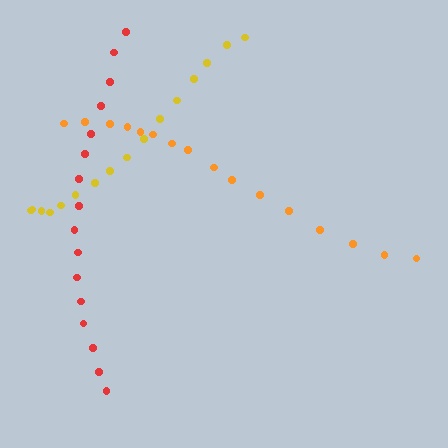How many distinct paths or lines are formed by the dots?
There are 3 distinct paths.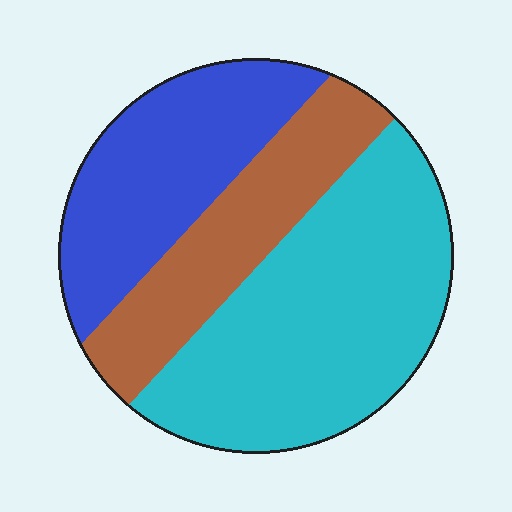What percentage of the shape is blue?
Blue covers 29% of the shape.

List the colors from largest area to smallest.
From largest to smallest: cyan, blue, brown.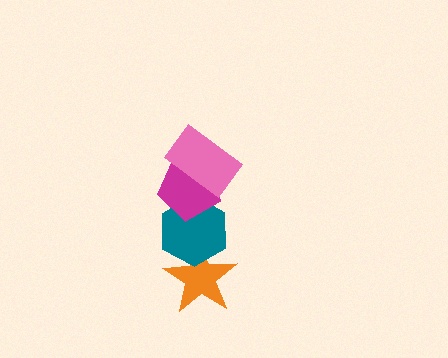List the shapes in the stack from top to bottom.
From top to bottom: the pink rectangle, the magenta pentagon, the teal hexagon, the orange star.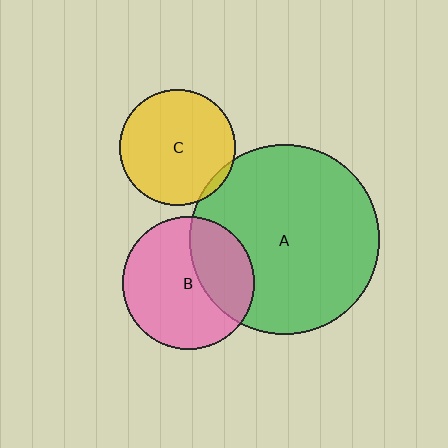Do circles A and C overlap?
Yes.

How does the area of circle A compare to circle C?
Approximately 2.7 times.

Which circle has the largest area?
Circle A (green).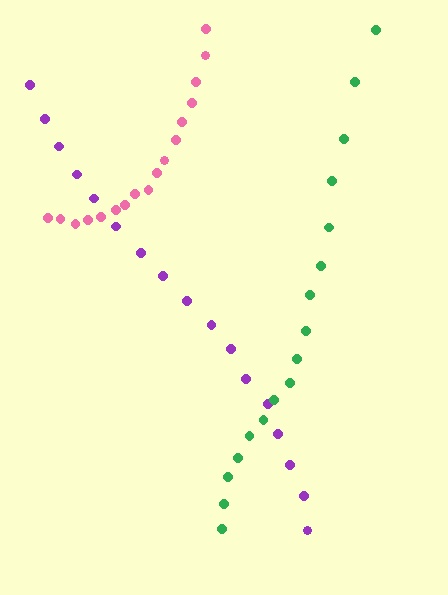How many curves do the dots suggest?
There are 3 distinct paths.